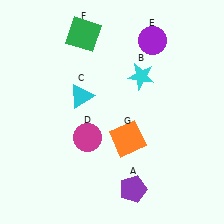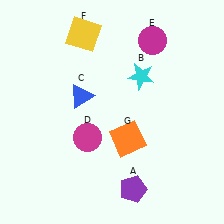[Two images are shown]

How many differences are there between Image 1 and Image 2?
There are 3 differences between the two images.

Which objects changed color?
C changed from cyan to blue. E changed from purple to magenta. F changed from green to yellow.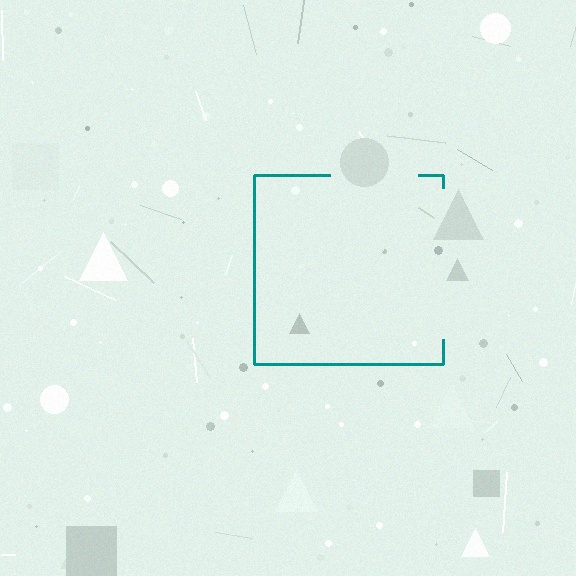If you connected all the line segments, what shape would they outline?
They would outline a square.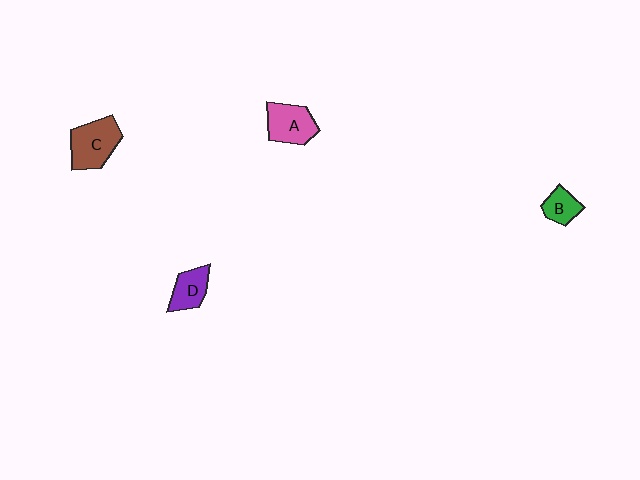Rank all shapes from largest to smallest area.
From largest to smallest: C (brown), A (pink), D (purple), B (green).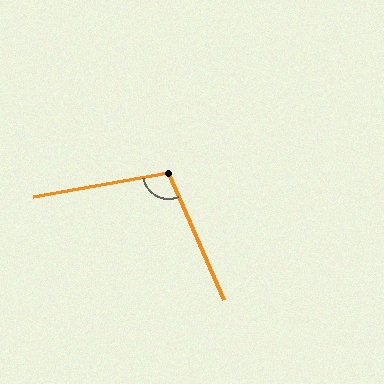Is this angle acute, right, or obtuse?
It is obtuse.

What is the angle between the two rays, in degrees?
Approximately 104 degrees.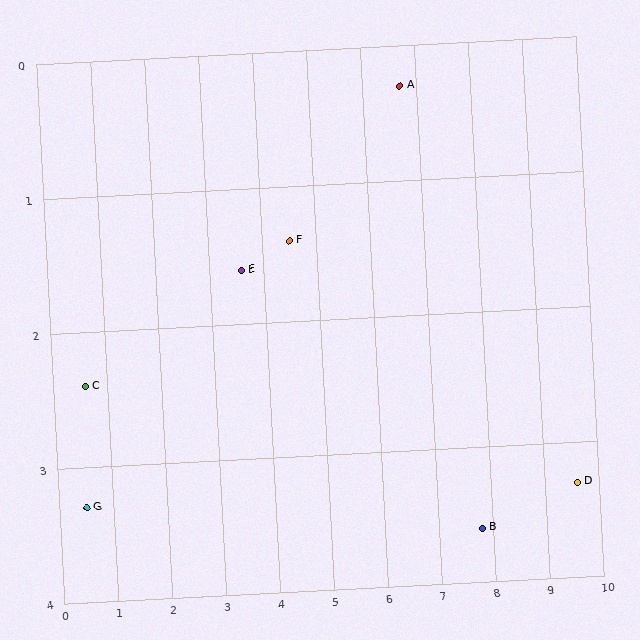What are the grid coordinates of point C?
Point C is at approximately (0.6, 2.4).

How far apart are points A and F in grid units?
Points A and F are about 2.5 grid units apart.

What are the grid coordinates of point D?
Point D is at approximately (9.6, 3.3).